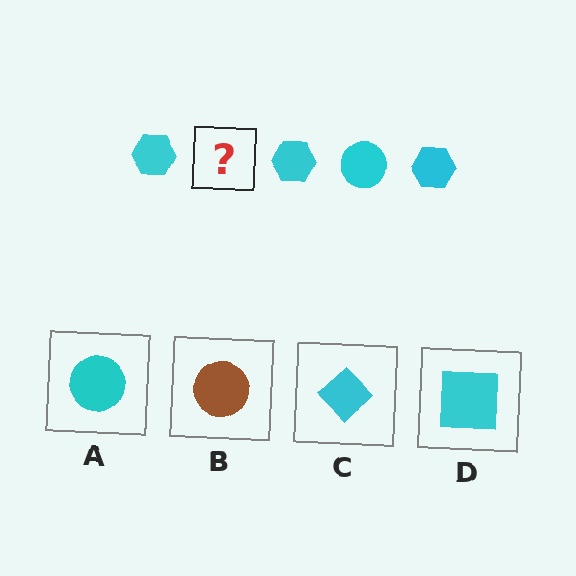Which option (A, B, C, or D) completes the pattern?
A.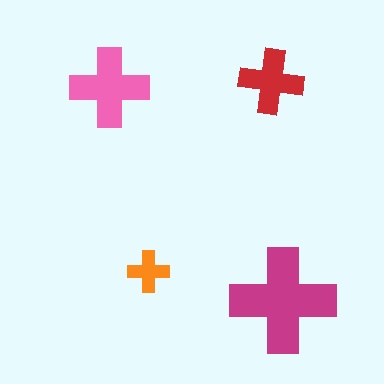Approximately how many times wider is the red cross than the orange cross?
About 1.5 times wider.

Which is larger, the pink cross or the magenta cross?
The magenta one.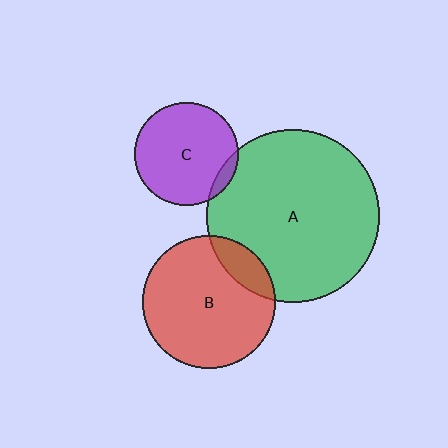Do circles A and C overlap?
Yes.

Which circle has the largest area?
Circle A (green).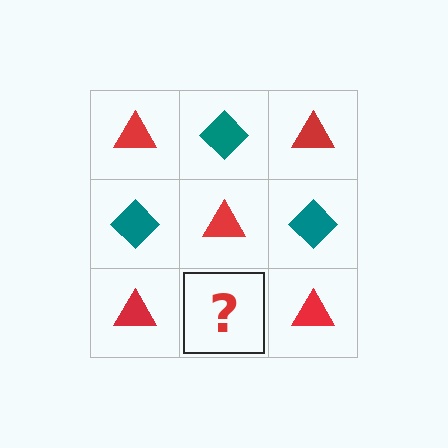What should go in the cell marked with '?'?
The missing cell should contain a teal diamond.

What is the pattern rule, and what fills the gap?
The rule is that it alternates red triangle and teal diamond in a checkerboard pattern. The gap should be filled with a teal diamond.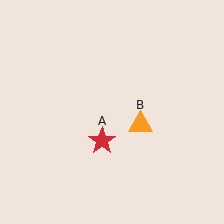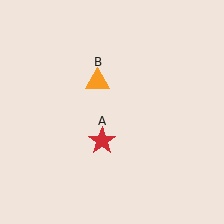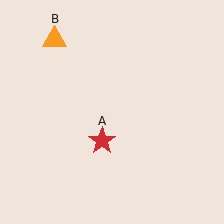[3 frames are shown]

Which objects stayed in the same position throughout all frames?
Red star (object A) remained stationary.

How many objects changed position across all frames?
1 object changed position: orange triangle (object B).